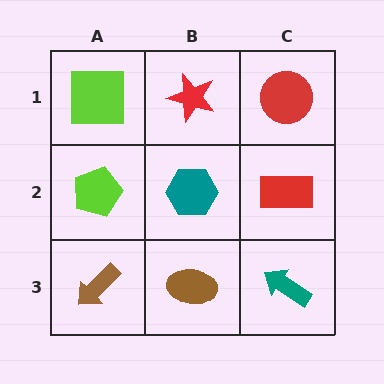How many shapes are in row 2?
3 shapes.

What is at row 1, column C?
A red circle.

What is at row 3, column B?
A brown ellipse.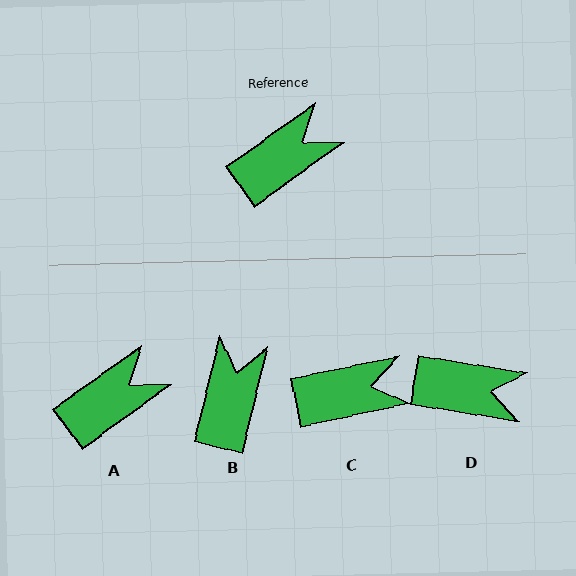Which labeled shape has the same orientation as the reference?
A.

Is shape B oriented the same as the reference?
No, it is off by about 41 degrees.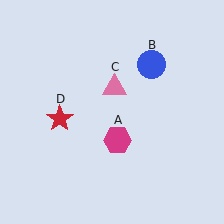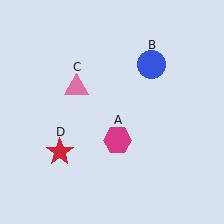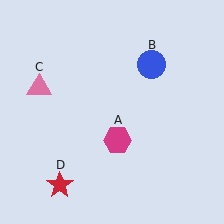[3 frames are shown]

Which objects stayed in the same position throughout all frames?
Magenta hexagon (object A) and blue circle (object B) remained stationary.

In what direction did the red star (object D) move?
The red star (object D) moved down.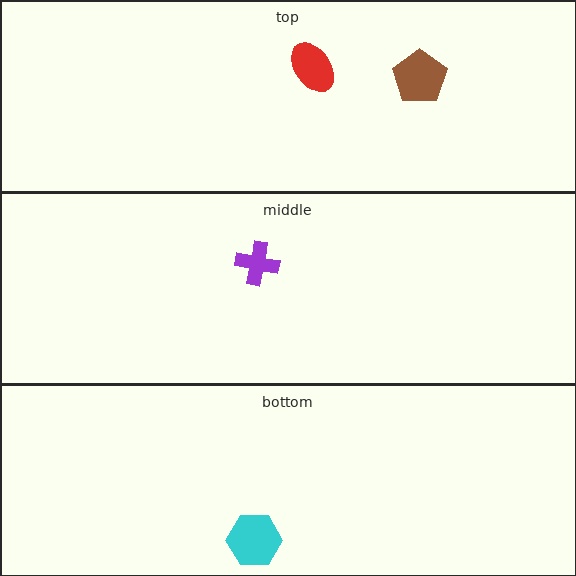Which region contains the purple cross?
The middle region.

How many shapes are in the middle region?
1.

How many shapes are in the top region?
2.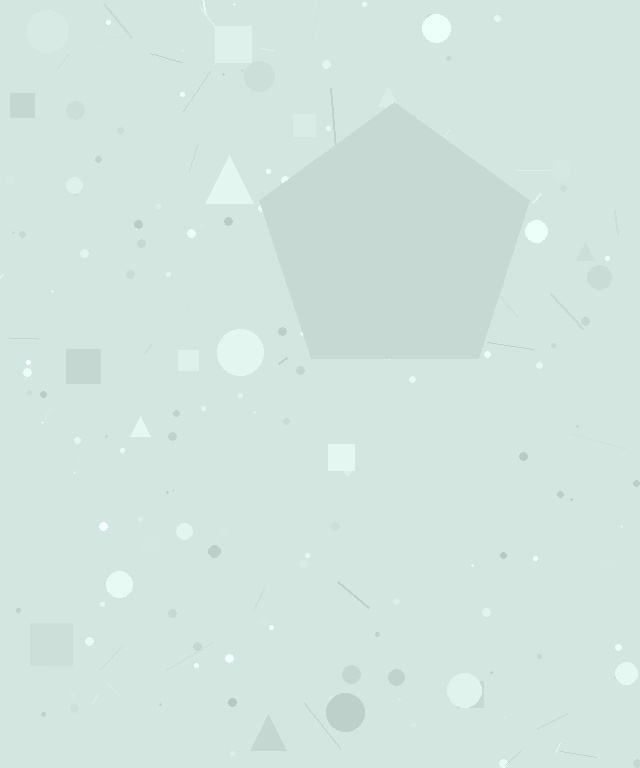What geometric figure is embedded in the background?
A pentagon is embedded in the background.